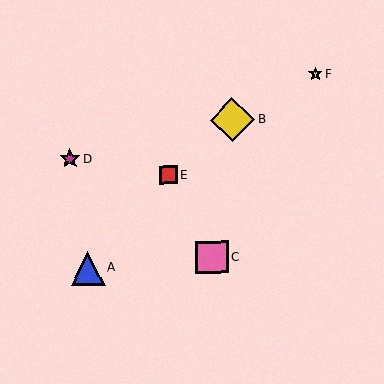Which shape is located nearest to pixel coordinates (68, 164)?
The magenta star (labeled D) at (70, 159) is nearest to that location.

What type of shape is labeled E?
Shape E is a red square.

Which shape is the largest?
The yellow diamond (labeled B) is the largest.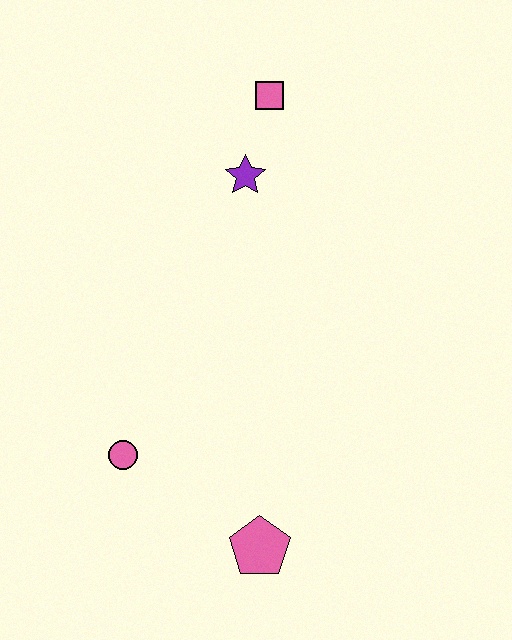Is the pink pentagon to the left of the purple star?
No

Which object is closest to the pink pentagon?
The pink circle is closest to the pink pentagon.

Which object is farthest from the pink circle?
The pink square is farthest from the pink circle.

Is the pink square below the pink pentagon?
No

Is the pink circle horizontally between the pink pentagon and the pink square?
No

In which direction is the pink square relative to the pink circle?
The pink square is above the pink circle.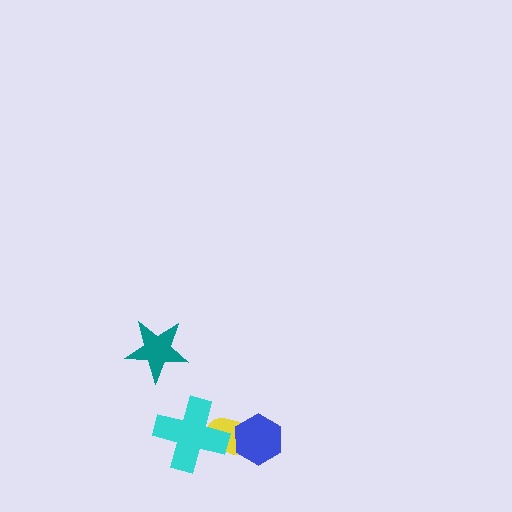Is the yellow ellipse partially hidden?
Yes, it is partially covered by another shape.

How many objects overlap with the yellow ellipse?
2 objects overlap with the yellow ellipse.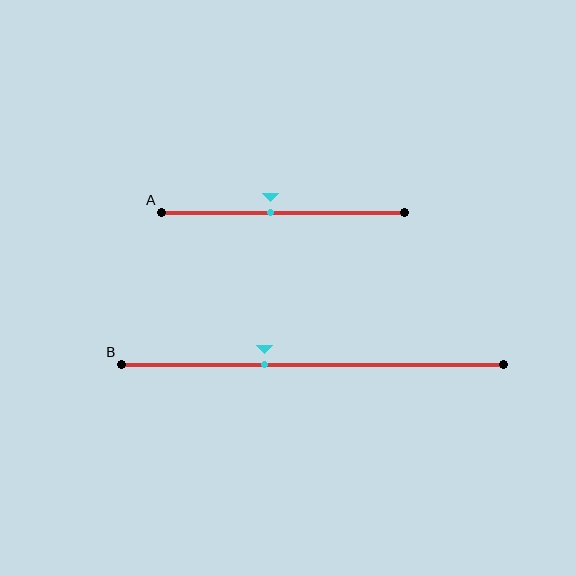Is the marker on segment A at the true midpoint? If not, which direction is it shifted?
No, the marker on segment A is shifted to the left by about 5% of the segment length.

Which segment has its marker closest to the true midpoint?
Segment A has its marker closest to the true midpoint.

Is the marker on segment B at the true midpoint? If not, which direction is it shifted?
No, the marker on segment B is shifted to the left by about 12% of the segment length.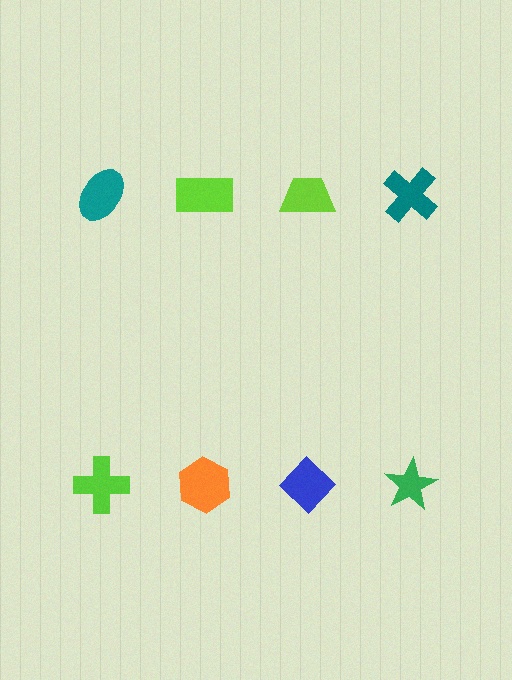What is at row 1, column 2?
A lime rectangle.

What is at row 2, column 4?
A green star.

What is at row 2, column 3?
A blue diamond.